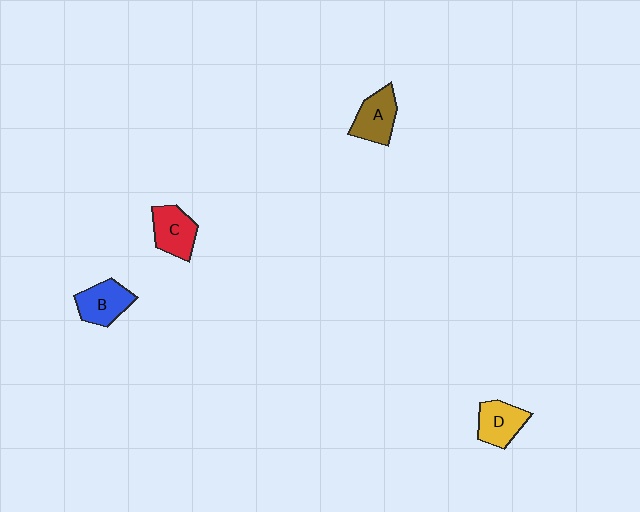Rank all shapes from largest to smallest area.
From largest to smallest: C (red), A (brown), B (blue), D (yellow).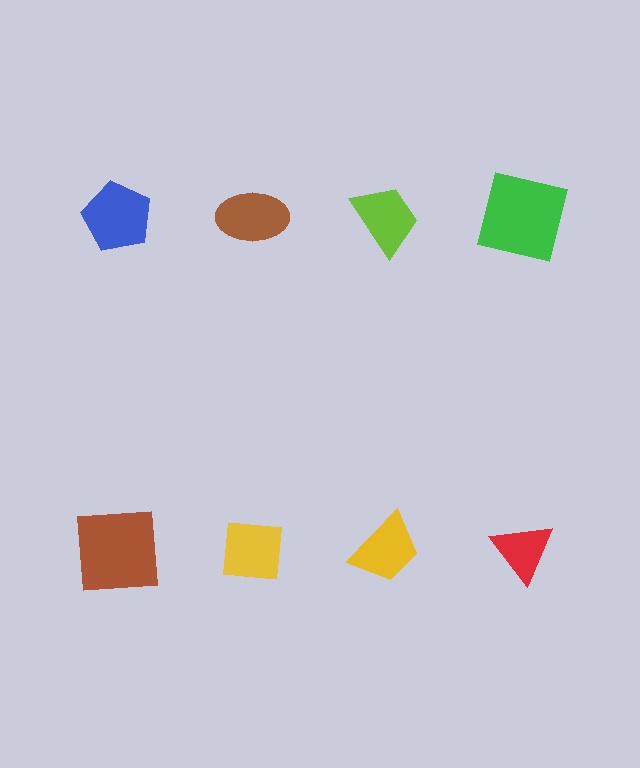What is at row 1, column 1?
A blue pentagon.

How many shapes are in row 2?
4 shapes.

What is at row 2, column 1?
A brown square.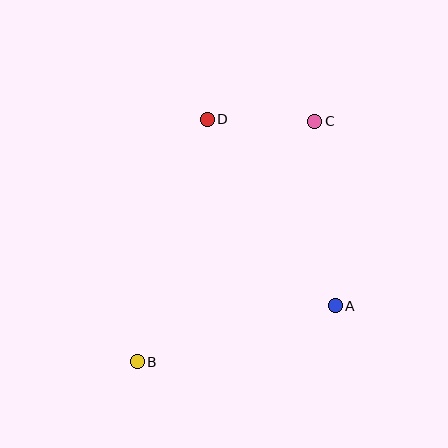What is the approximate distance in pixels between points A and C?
The distance between A and C is approximately 186 pixels.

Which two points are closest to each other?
Points C and D are closest to each other.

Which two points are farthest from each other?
Points B and C are farthest from each other.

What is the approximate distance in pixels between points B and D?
The distance between B and D is approximately 252 pixels.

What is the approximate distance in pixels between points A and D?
The distance between A and D is approximately 226 pixels.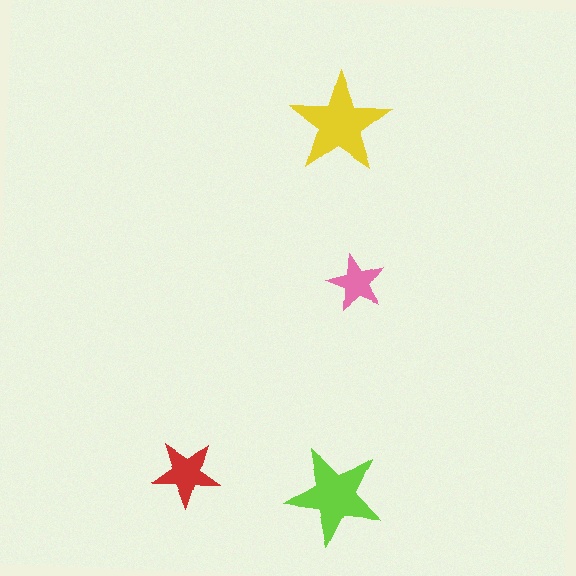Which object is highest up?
The yellow star is topmost.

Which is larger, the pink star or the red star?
The red one.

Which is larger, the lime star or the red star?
The lime one.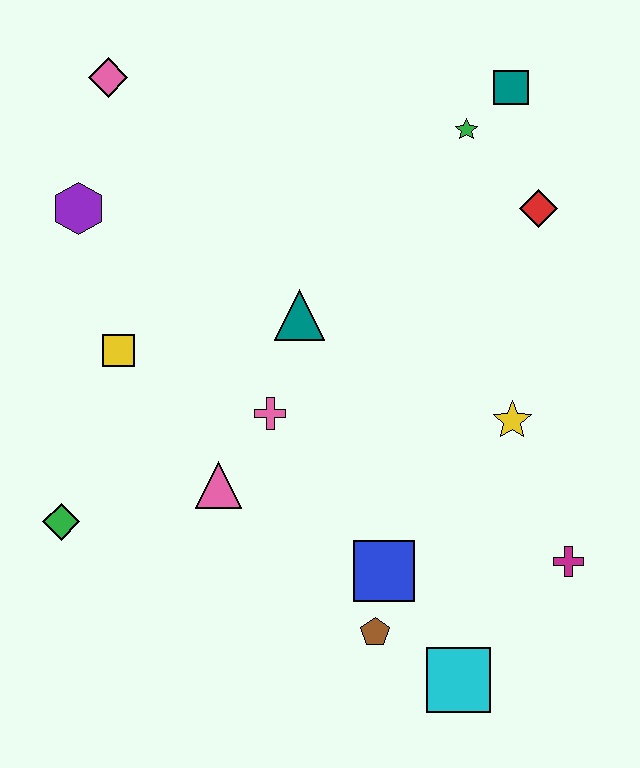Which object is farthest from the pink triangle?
The teal square is farthest from the pink triangle.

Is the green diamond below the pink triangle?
Yes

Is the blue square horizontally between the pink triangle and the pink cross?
No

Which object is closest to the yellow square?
The purple hexagon is closest to the yellow square.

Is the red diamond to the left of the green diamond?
No